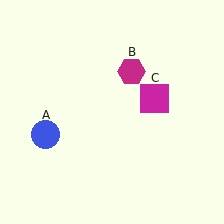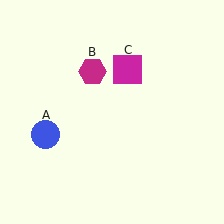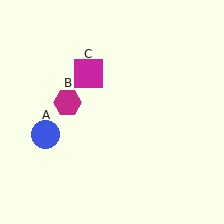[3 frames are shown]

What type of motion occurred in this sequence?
The magenta hexagon (object B), magenta square (object C) rotated counterclockwise around the center of the scene.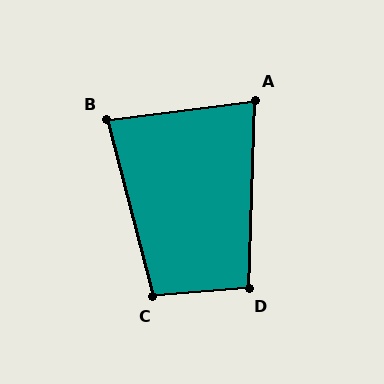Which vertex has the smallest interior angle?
A, at approximately 80 degrees.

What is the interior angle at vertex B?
Approximately 83 degrees (acute).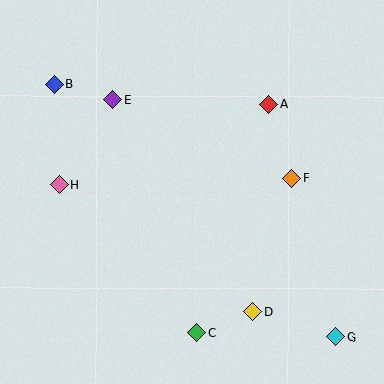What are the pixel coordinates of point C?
Point C is at (196, 333).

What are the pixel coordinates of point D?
Point D is at (253, 312).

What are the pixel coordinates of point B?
Point B is at (55, 84).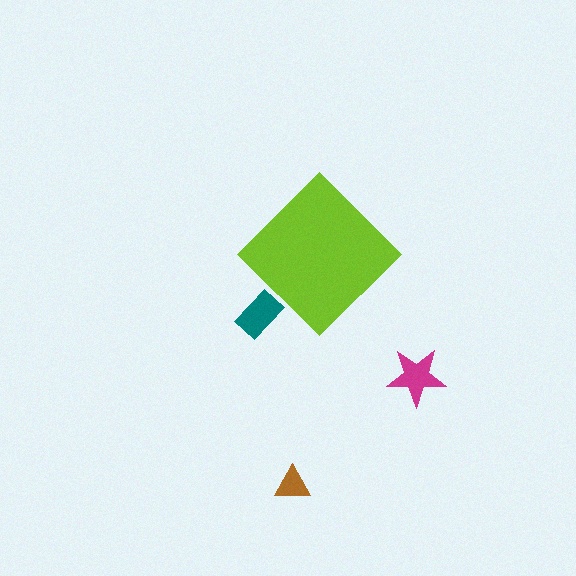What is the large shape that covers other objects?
A lime diamond.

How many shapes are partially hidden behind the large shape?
1 shape is partially hidden.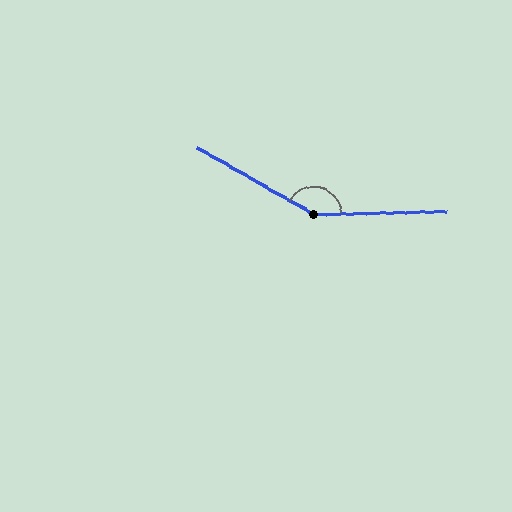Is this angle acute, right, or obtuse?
It is obtuse.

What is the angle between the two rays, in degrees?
Approximately 149 degrees.